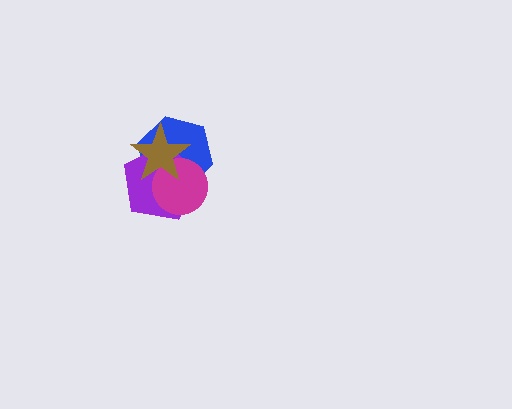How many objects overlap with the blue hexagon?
3 objects overlap with the blue hexagon.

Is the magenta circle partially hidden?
Yes, it is partially covered by another shape.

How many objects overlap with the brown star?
3 objects overlap with the brown star.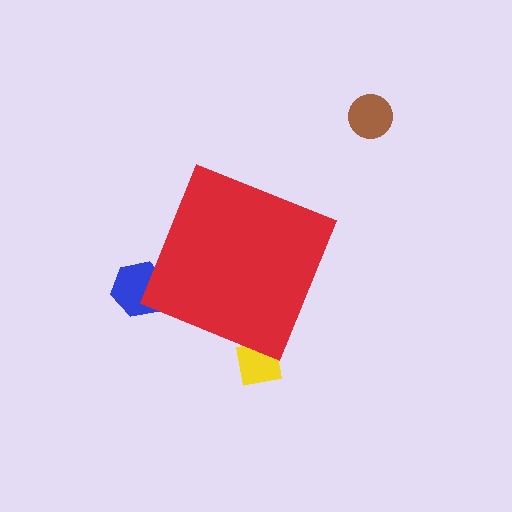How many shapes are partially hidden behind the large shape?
2 shapes are partially hidden.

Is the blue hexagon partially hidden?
Yes, the blue hexagon is partially hidden behind the red diamond.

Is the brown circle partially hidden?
No, the brown circle is fully visible.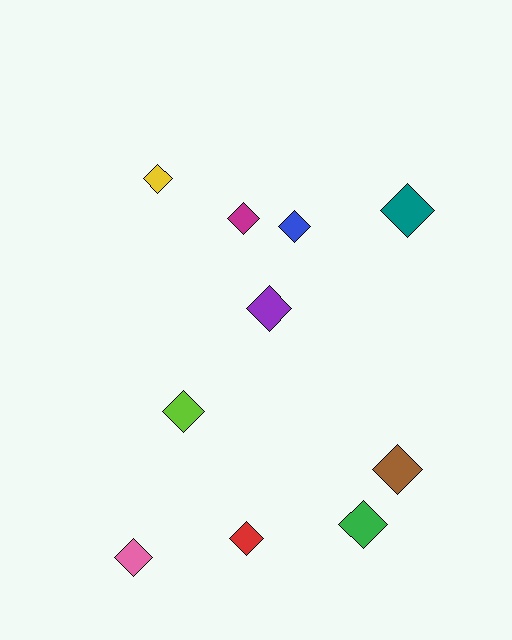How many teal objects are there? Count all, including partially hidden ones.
There is 1 teal object.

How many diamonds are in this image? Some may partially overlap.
There are 10 diamonds.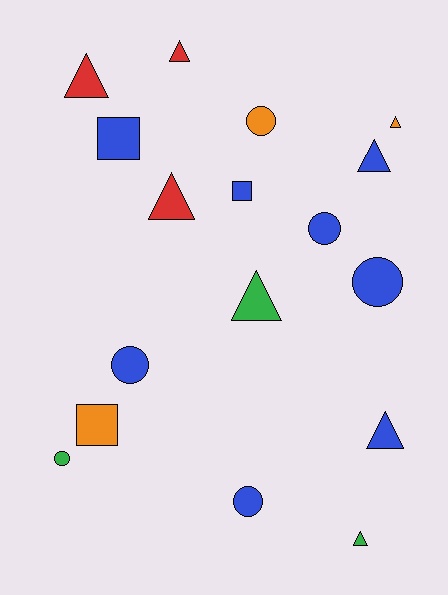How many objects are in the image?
There are 17 objects.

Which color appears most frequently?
Blue, with 8 objects.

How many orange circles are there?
There is 1 orange circle.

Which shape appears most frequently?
Triangle, with 8 objects.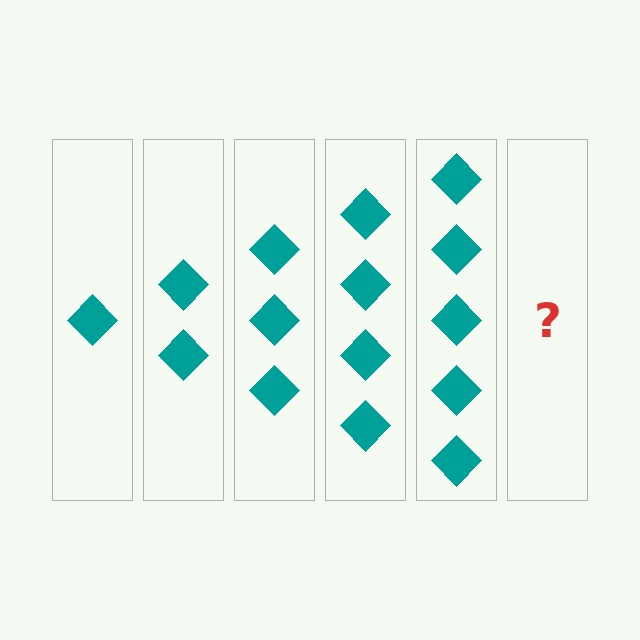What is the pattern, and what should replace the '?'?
The pattern is that each step adds one more diamond. The '?' should be 6 diamonds.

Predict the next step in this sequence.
The next step is 6 diamonds.